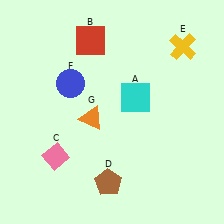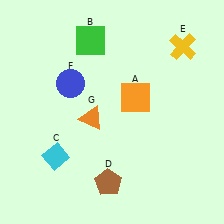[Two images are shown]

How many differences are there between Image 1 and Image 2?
There are 3 differences between the two images.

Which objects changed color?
A changed from cyan to orange. B changed from red to green. C changed from pink to cyan.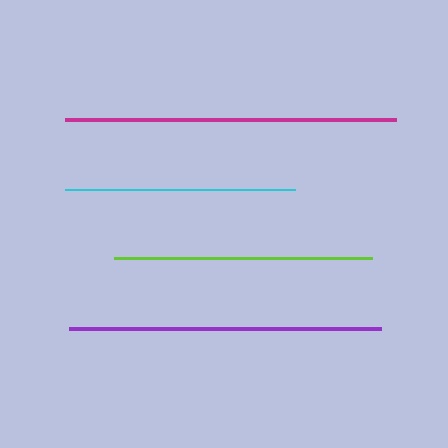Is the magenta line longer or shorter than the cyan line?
The magenta line is longer than the cyan line.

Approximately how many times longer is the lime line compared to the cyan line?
The lime line is approximately 1.1 times the length of the cyan line.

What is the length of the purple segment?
The purple segment is approximately 311 pixels long.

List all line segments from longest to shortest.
From longest to shortest: magenta, purple, lime, cyan.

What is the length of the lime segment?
The lime segment is approximately 258 pixels long.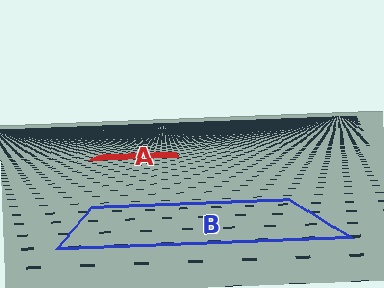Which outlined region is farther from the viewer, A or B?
Region A is farther from the viewer — the texture elements inside it appear smaller and more densely packed.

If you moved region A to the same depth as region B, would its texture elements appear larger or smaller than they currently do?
They would appear larger. At a closer depth, the same texture elements are projected at a bigger on-screen size.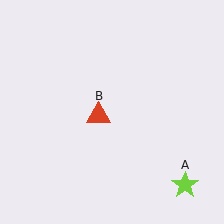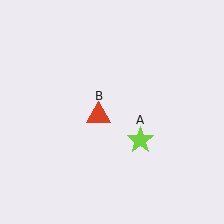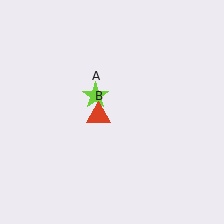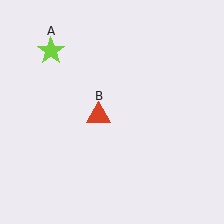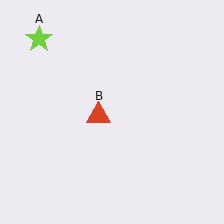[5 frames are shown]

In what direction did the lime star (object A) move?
The lime star (object A) moved up and to the left.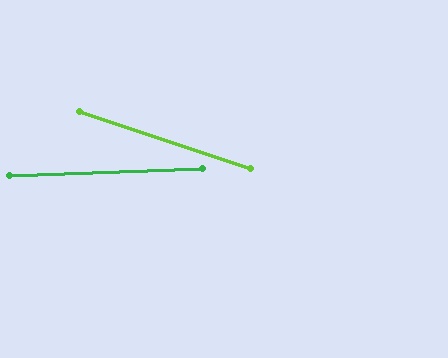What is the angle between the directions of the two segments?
Approximately 20 degrees.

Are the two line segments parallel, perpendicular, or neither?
Neither parallel nor perpendicular — they differ by about 20°.